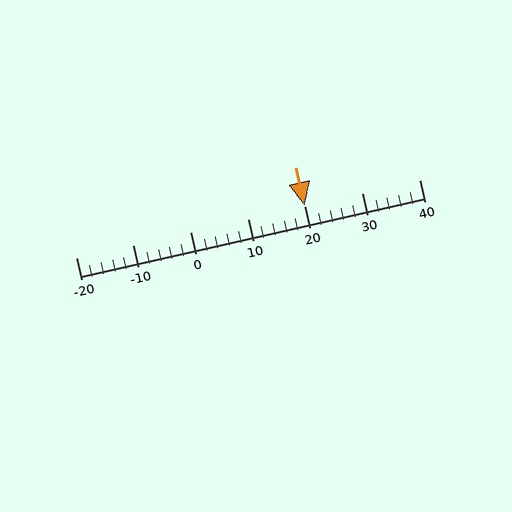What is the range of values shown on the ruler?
The ruler shows values from -20 to 40.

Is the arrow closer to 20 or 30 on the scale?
The arrow is closer to 20.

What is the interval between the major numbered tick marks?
The major tick marks are spaced 10 units apart.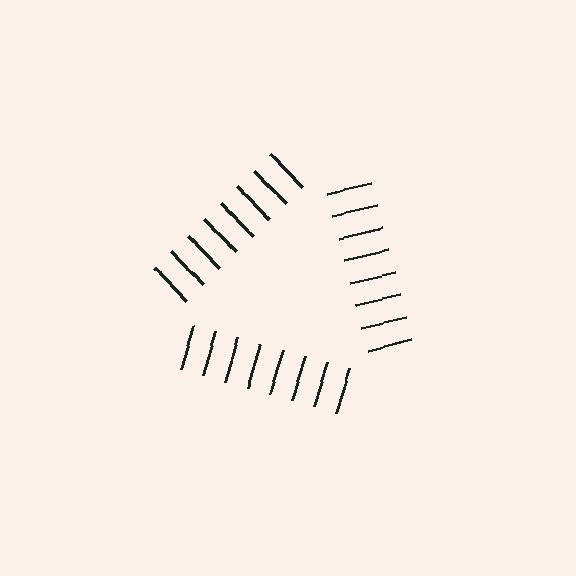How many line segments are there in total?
24 — 8 along each of the 3 edges.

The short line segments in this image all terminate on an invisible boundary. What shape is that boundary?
An illusory triangle — the line segments terminate on its edges but no continuous stroke is drawn.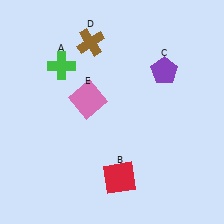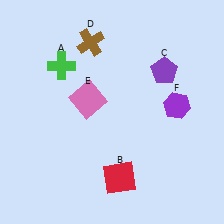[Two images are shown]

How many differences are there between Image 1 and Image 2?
There is 1 difference between the two images.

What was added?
A purple hexagon (F) was added in Image 2.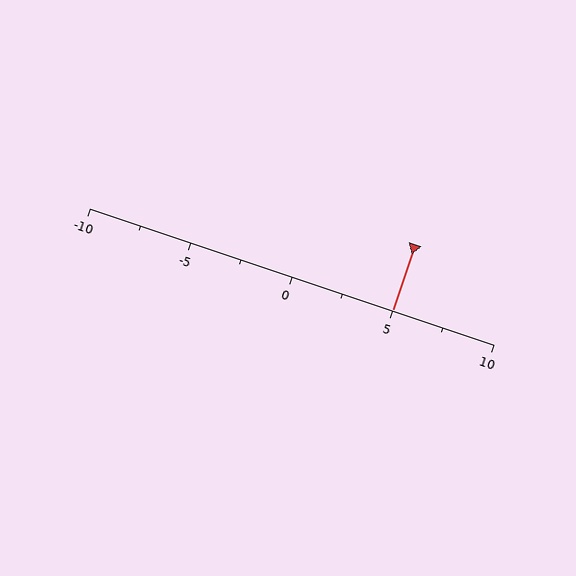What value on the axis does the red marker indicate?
The marker indicates approximately 5.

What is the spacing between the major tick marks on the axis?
The major ticks are spaced 5 apart.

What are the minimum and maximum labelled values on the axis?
The axis runs from -10 to 10.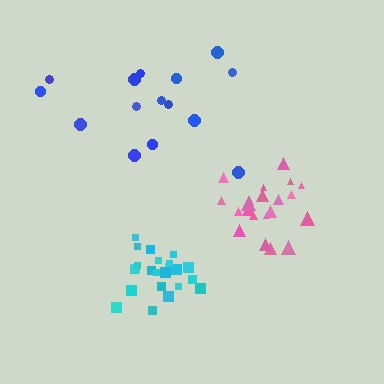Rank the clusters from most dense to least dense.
cyan, pink, blue.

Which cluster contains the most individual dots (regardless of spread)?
Cyan (23).